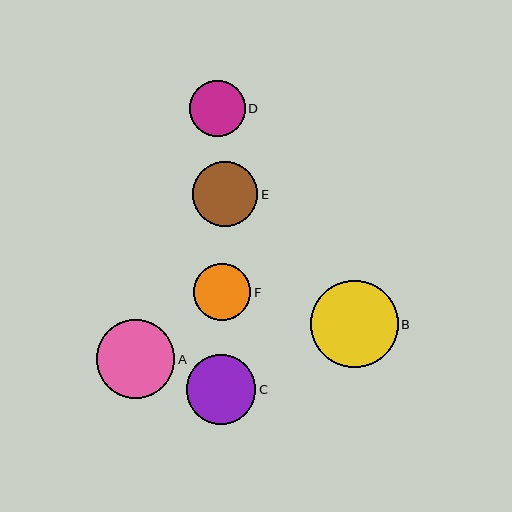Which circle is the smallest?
Circle D is the smallest with a size of approximately 56 pixels.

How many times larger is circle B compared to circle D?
Circle B is approximately 1.6 times the size of circle D.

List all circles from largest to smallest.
From largest to smallest: B, A, C, E, F, D.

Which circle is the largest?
Circle B is the largest with a size of approximately 88 pixels.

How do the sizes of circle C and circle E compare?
Circle C and circle E are approximately the same size.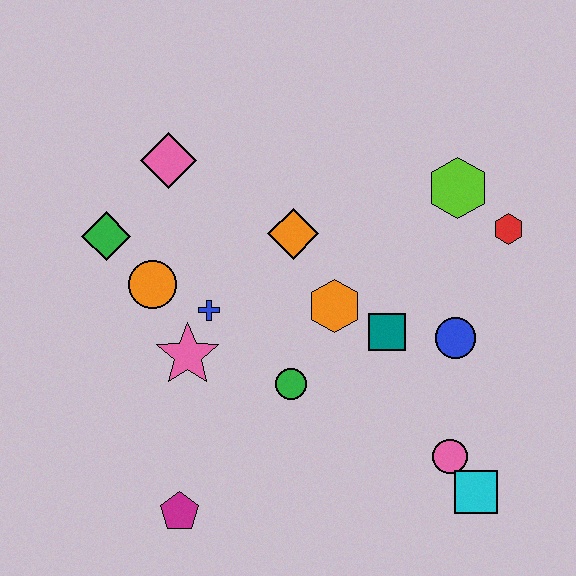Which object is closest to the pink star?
The blue cross is closest to the pink star.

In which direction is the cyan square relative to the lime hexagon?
The cyan square is below the lime hexagon.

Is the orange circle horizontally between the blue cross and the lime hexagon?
No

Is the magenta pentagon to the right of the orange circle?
Yes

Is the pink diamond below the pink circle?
No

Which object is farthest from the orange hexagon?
The magenta pentagon is farthest from the orange hexagon.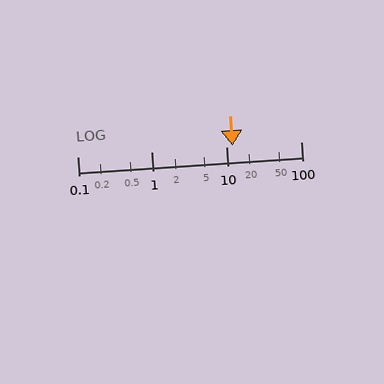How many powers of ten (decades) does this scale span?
The scale spans 3 decades, from 0.1 to 100.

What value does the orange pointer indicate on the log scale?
The pointer indicates approximately 12.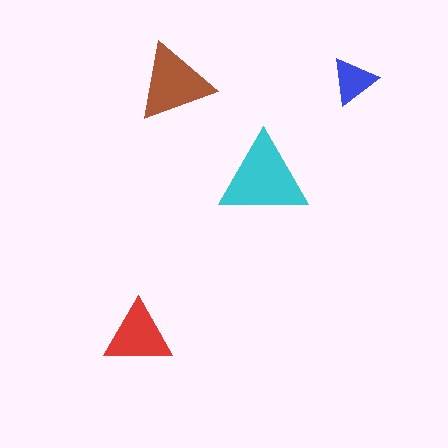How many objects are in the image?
There are 4 objects in the image.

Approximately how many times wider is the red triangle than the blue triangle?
About 1.5 times wider.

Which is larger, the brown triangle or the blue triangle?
The brown one.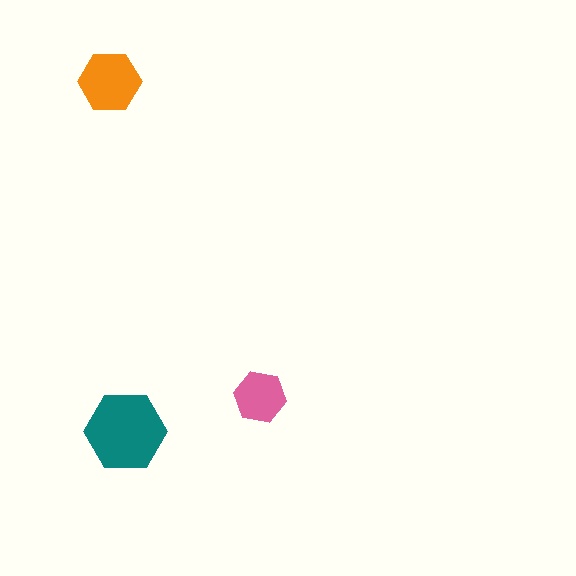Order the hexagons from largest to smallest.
the teal one, the orange one, the pink one.